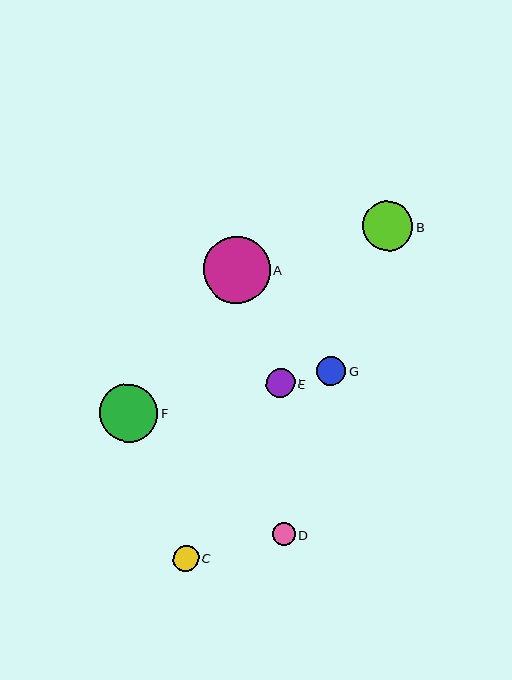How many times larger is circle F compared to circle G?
Circle F is approximately 2.0 times the size of circle G.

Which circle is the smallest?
Circle D is the smallest with a size of approximately 23 pixels.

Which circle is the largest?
Circle A is the largest with a size of approximately 67 pixels.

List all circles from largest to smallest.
From largest to smallest: A, F, B, G, E, C, D.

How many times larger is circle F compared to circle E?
Circle F is approximately 2.0 times the size of circle E.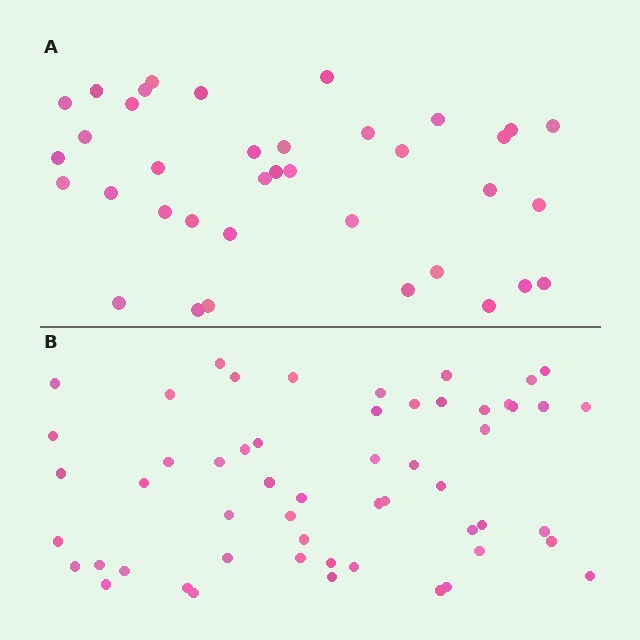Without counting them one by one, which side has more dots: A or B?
Region B (the bottom region) has more dots.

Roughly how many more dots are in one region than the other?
Region B has approximately 20 more dots than region A.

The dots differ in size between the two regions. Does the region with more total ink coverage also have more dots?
No. Region A has more total ink coverage because its dots are larger, but region B actually contains more individual dots. Total area can be misleading — the number of items is what matters here.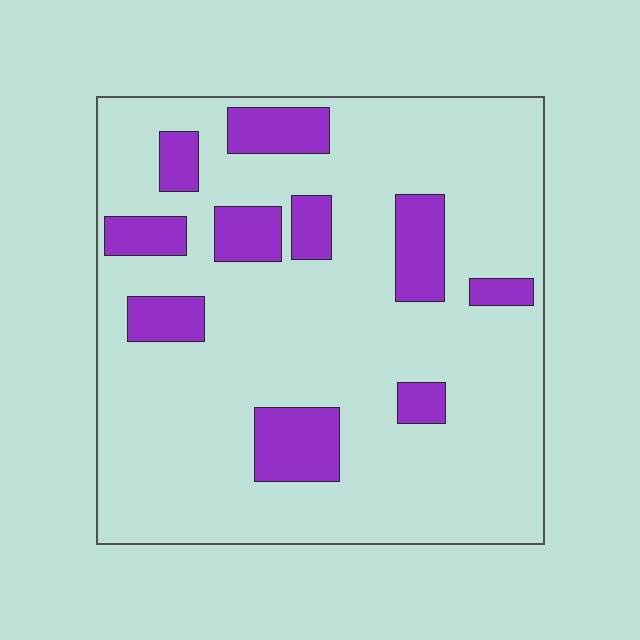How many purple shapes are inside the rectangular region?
10.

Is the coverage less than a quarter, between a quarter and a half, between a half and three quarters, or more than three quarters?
Less than a quarter.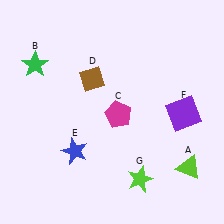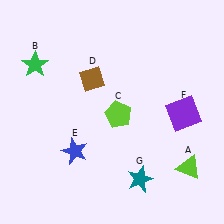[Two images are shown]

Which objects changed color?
C changed from magenta to lime. G changed from lime to teal.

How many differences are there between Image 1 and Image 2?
There are 2 differences between the two images.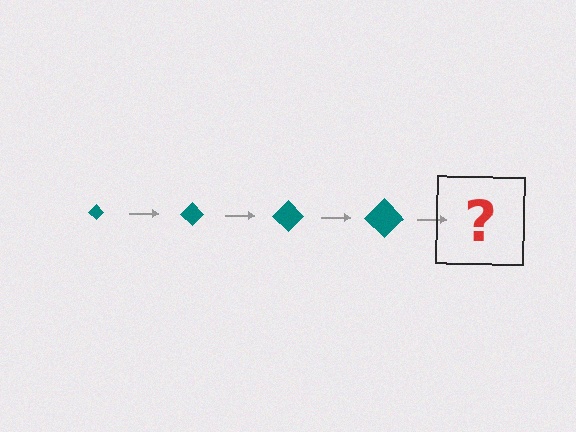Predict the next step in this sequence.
The next step is a teal diamond, larger than the previous one.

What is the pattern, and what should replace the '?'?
The pattern is that the diamond gets progressively larger each step. The '?' should be a teal diamond, larger than the previous one.